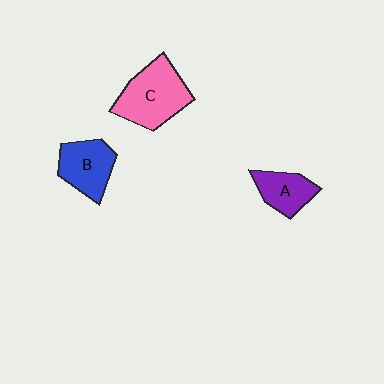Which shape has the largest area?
Shape C (pink).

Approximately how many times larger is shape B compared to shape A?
Approximately 1.3 times.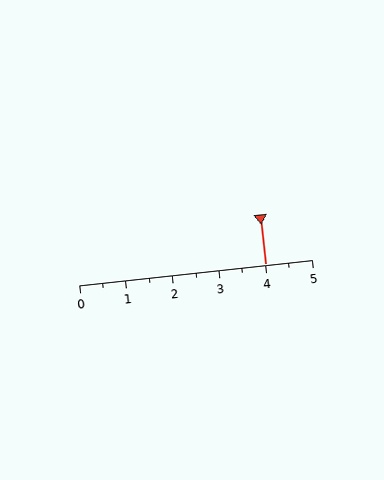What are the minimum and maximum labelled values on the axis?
The axis runs from 0 to 5.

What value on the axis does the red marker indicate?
The marker indicates approximately 4.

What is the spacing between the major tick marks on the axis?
The major ticks are spaced 1 apart.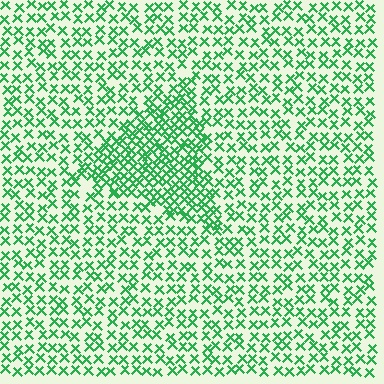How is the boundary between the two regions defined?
The boundary is defined by a change in element density (approximately 1.9x ratio). All elements are the same color, size, and shape.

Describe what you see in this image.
The image contains small green elements arranged at two different densities. A triangle-shaped region is visible where the elements are more densely packed than the surrounding area.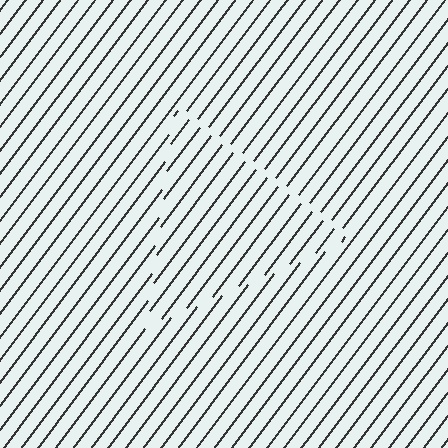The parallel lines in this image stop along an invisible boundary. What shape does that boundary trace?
An illusory triangle. The interior of the shape contains the same grating, shifted by half a period — the contour is defined by the phase discontinuity where line-ends from the inner and outer gratings abut.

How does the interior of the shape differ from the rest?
The interior of the shape contains the same grating, shifted by half a period — the contour is defined by the phase discontinuity where line-ends from the inner and outer gratings abut.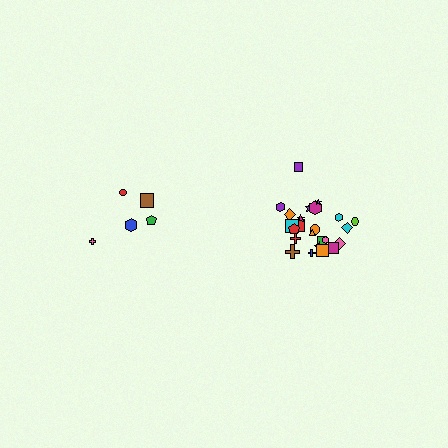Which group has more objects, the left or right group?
The right group.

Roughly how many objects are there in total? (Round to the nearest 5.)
Roughly 30 objects in total.